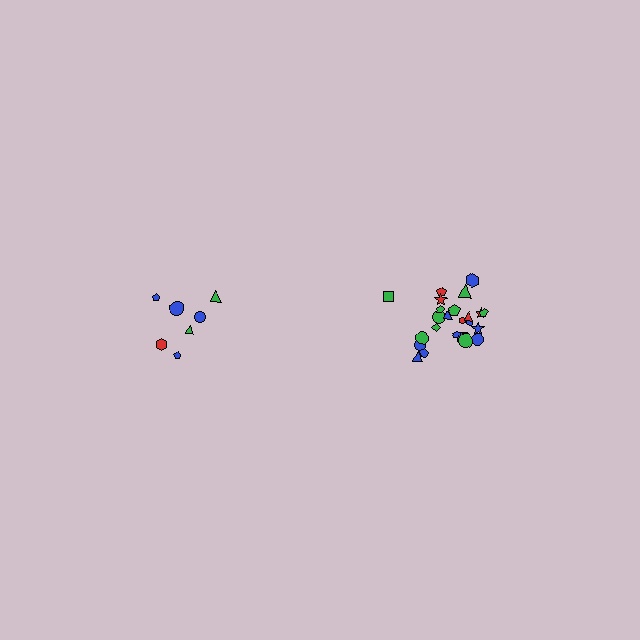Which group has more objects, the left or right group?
The right group.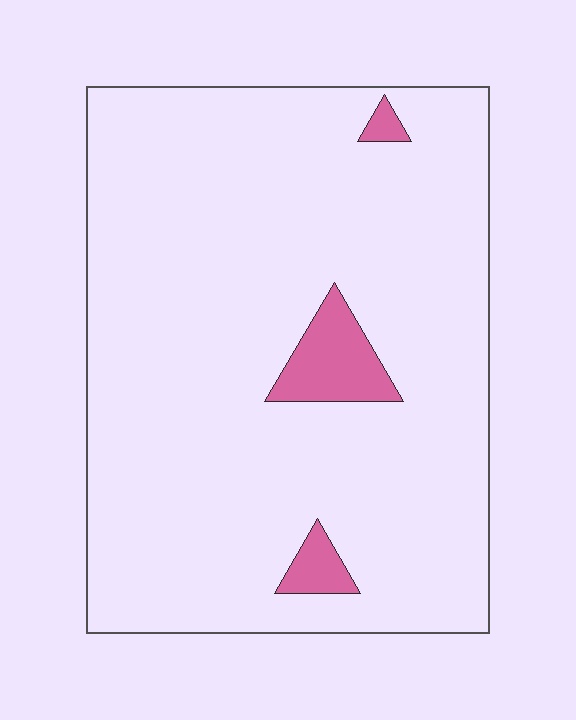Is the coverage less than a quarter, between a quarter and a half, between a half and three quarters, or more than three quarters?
Less than a quarter.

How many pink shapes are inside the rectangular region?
3.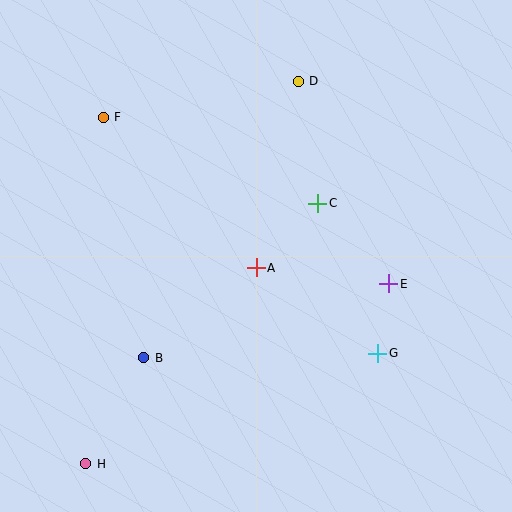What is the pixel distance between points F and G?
The distance between F and G is 362 pixels.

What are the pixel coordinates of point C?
Point C is at (318, 203).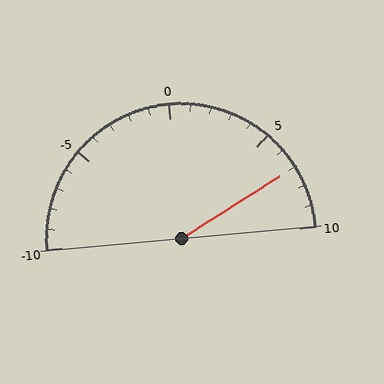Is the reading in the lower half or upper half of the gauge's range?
The reading is in the upper half of the range (-10 to 10).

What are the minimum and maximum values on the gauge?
The gauge ranges from -10 to 10.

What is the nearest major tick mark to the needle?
The nearest major tick mark is 5.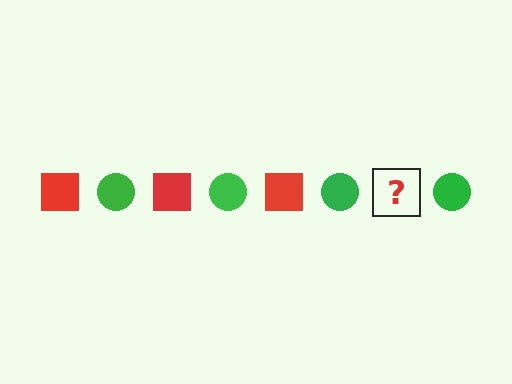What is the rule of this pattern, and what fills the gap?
The rule is that the pattern alternates between red square and green circle. The gap should be filled with a red square.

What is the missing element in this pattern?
The missing element is a red square.